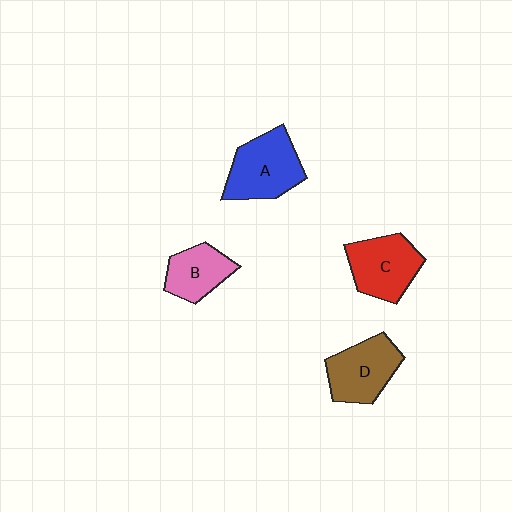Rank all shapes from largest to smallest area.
From largest to smallest: A (blue), C (red), D (brown), B (pink).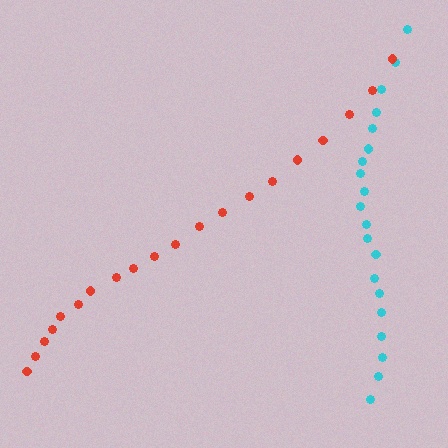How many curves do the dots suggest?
There are 2 distinct paths.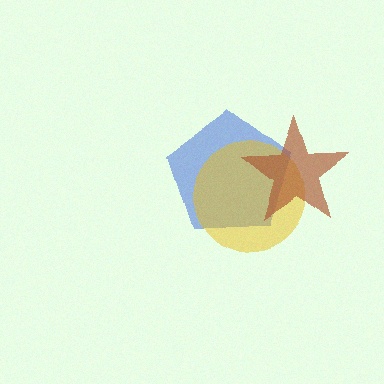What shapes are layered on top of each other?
The layered shapes are: a blue pentagon, a yellow circle, a brown star.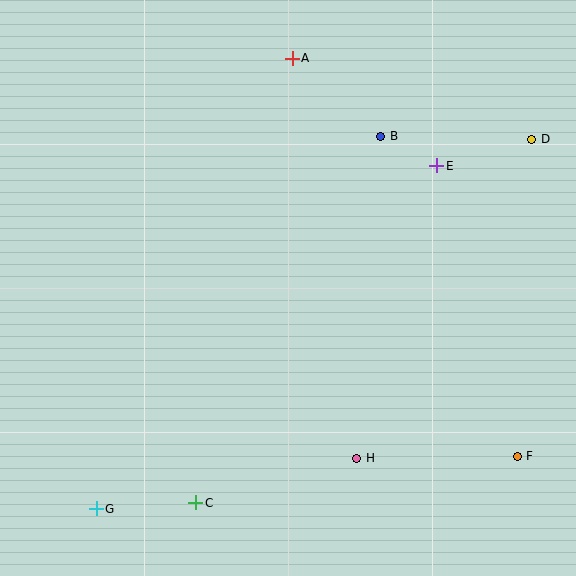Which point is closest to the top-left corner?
Point A is closest to the top-left corner.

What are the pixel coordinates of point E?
Point E is at (437, 166).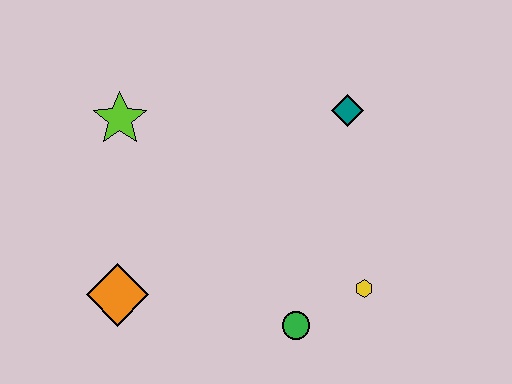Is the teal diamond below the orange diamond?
No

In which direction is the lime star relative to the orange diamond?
The lime star is above the orange diamond.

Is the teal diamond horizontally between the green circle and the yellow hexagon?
Yes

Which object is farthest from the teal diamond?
The orange diamond is farthest from the teal diamond.